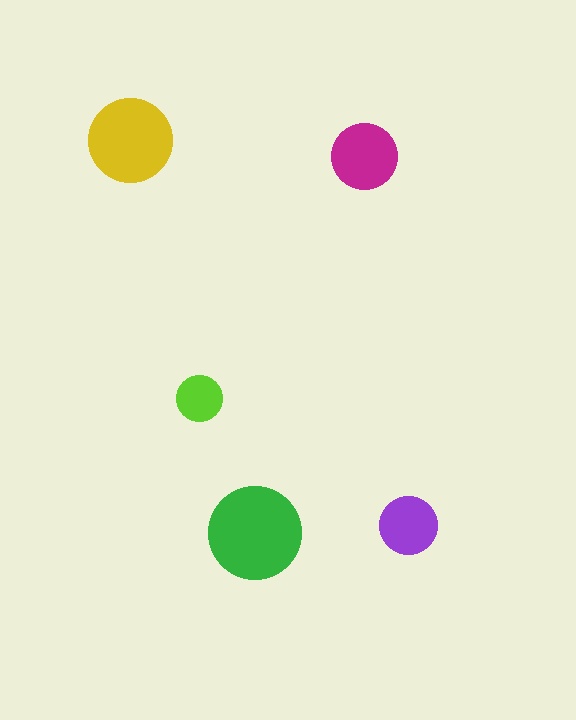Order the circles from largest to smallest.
the green one, the yellow one, the magenta one, the purple one, the lime one.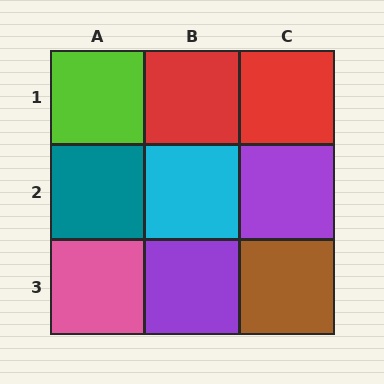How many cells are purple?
2 cells are purple.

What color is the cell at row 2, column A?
Teal.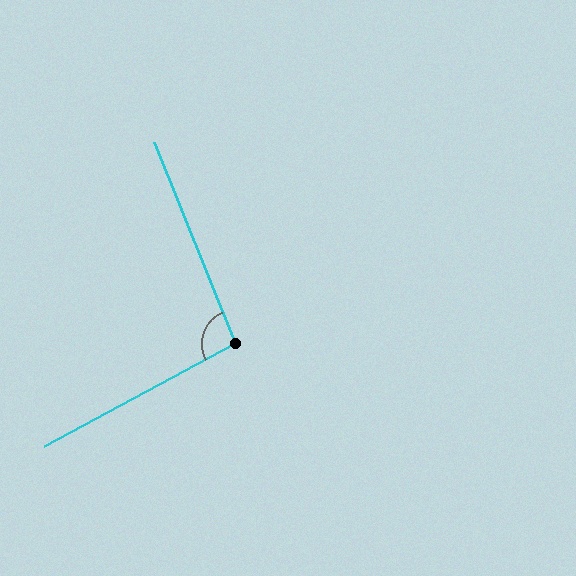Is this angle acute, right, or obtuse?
It is obtuse.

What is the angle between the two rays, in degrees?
Approximately 97 degrees.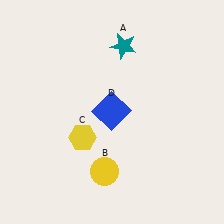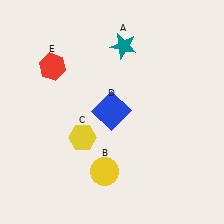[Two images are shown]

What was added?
A red hexagon (E) was added in Image 2.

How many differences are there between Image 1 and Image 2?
There is 1 difference between the two images.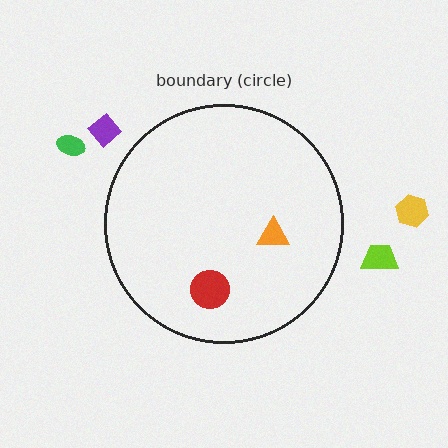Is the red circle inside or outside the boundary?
Inside.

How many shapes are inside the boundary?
2 inside, 4 outside.